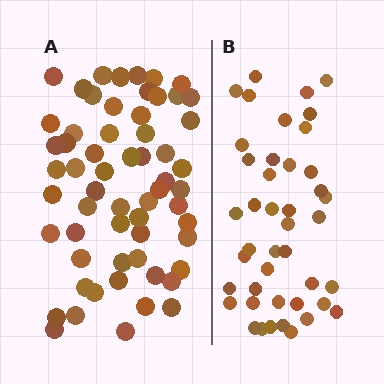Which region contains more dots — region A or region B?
Region A (the left region) has more dots.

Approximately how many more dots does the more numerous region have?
Region A has approximately 15 more dots than region B.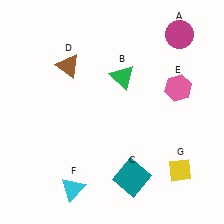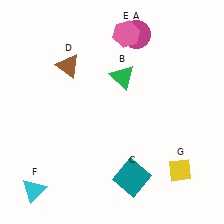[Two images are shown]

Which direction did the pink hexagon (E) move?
The pink hexagon (E) moved up.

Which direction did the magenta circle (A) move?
The magenta circle (A) moved left.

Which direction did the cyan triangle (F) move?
The cyan triangle (F) moved left.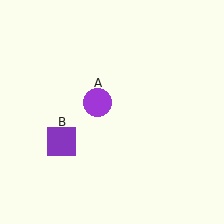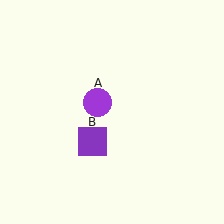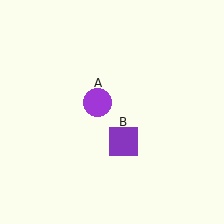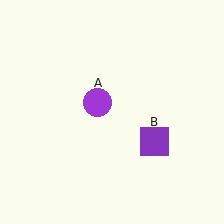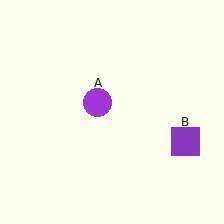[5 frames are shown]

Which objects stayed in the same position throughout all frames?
Purple circle (object A) remained stationary.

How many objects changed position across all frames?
1 object changed position: purple square (object B).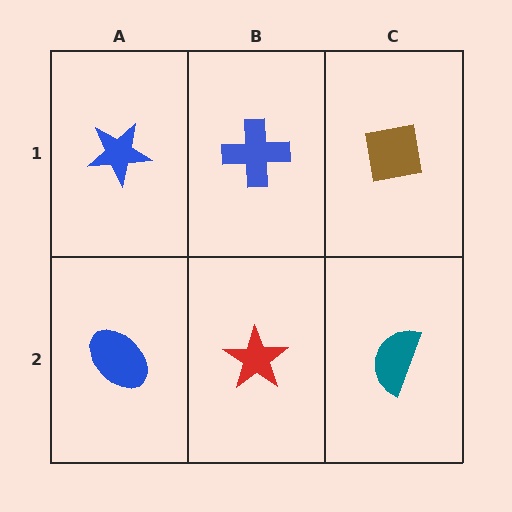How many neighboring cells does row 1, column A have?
2.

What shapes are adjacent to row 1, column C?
A teal semicircle (row 2, column C), a blue cross (row 1, column B).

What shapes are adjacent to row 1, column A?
A blue ellipse (row 2, column A), a blue cross (row 1, column B).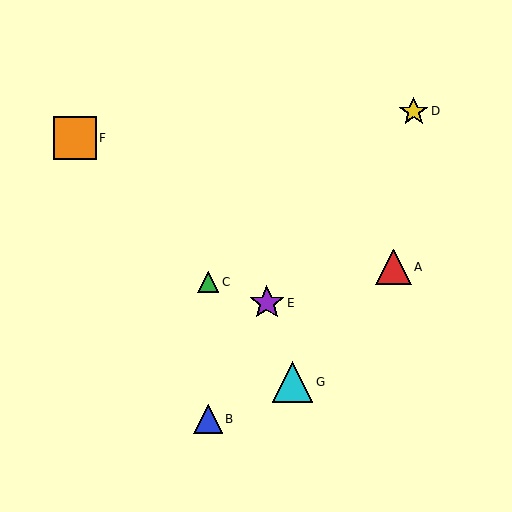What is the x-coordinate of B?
Object B is at x≈208.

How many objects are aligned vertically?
2 objects (B, C) are aligned vertically.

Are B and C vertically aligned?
Yes, both are at x≈208.